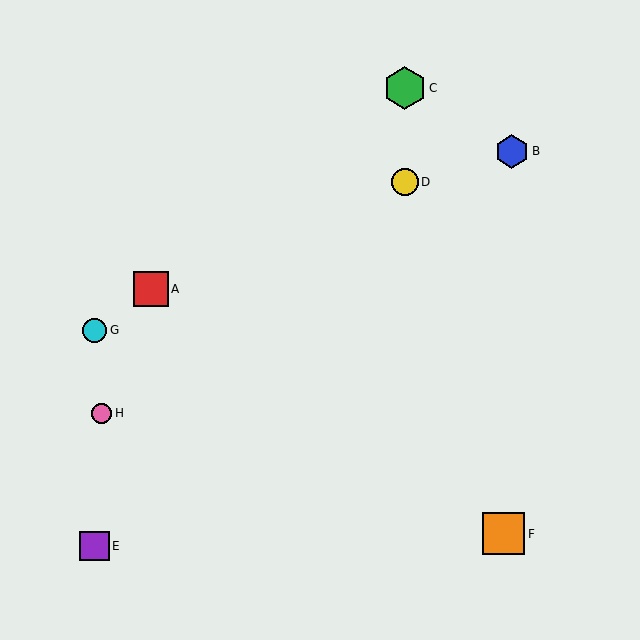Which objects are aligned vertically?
Objects C, D are aligned vertically.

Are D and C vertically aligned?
Yes, both are at x≈405.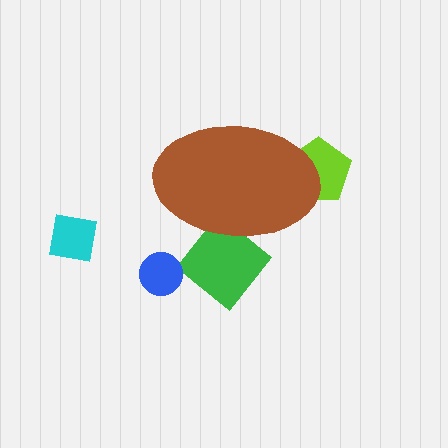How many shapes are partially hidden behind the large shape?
2 shapes are partially hidden.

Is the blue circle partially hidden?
No, the blue circle is fully visible.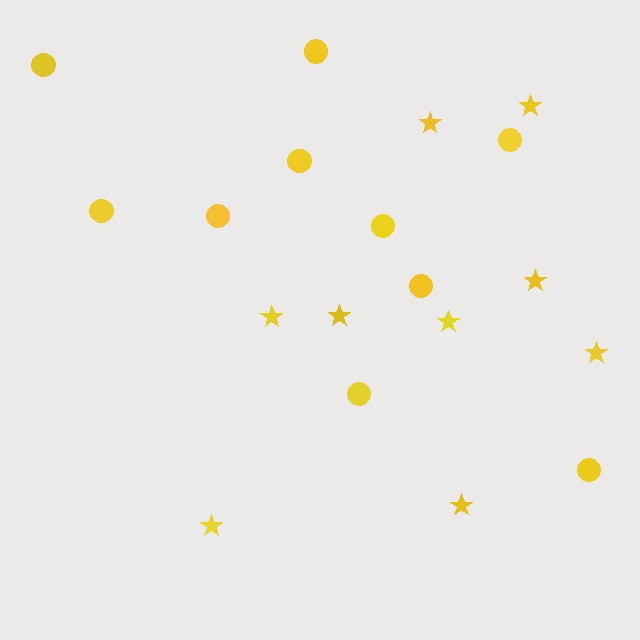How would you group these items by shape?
There are 2 groups: one group of circles (10) and one group of stars (9).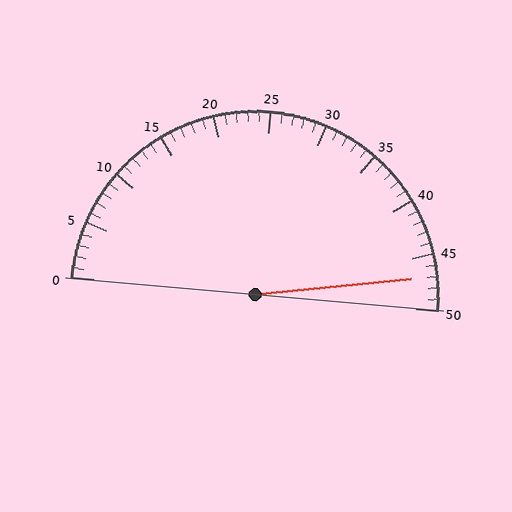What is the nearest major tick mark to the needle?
The nearest major tick mark is 45.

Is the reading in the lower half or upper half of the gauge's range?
The reading is in the upper half of the range (0 to 50).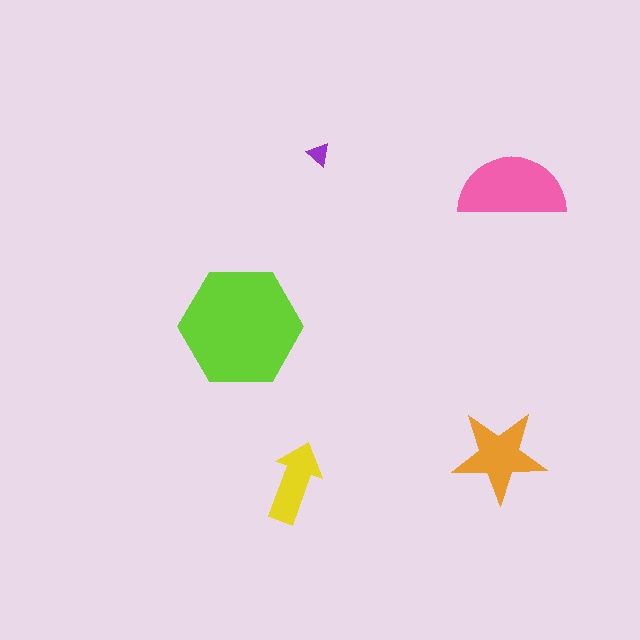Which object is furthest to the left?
The lime hexagon is leftmost.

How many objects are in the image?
There are 5 objects in the image.